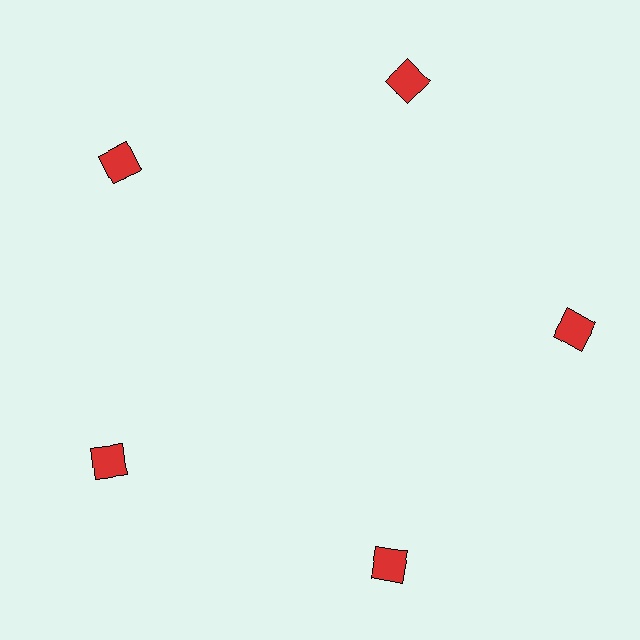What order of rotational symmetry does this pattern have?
This pattern has 5-fold rotational symmetry.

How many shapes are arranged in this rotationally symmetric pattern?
There are 5 shapes, arranged in 5 groups of 1.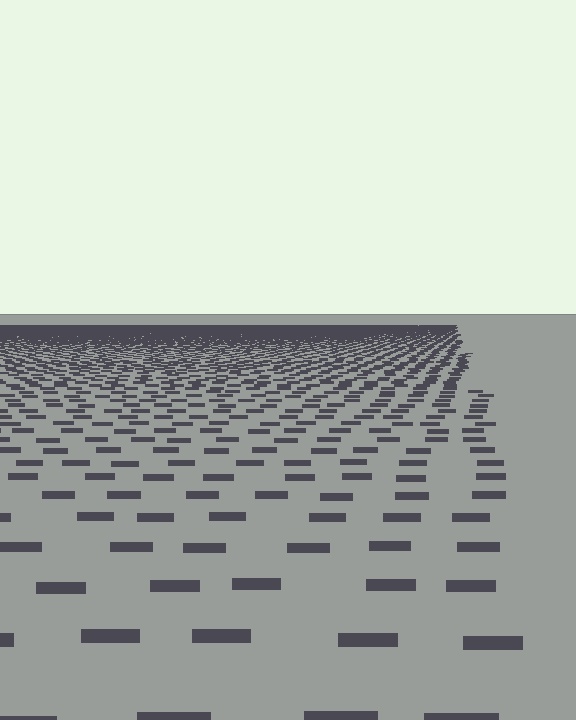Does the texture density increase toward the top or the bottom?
Density increases toward the top.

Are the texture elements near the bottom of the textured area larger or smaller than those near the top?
Larger. Near the bottom, elements are closer to the viewer and appear at a bigger on-screen size.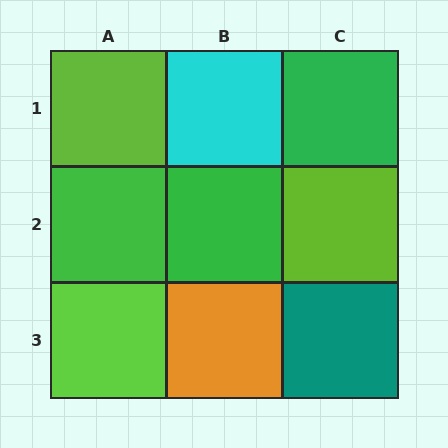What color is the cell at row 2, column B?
Green.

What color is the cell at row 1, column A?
Lime.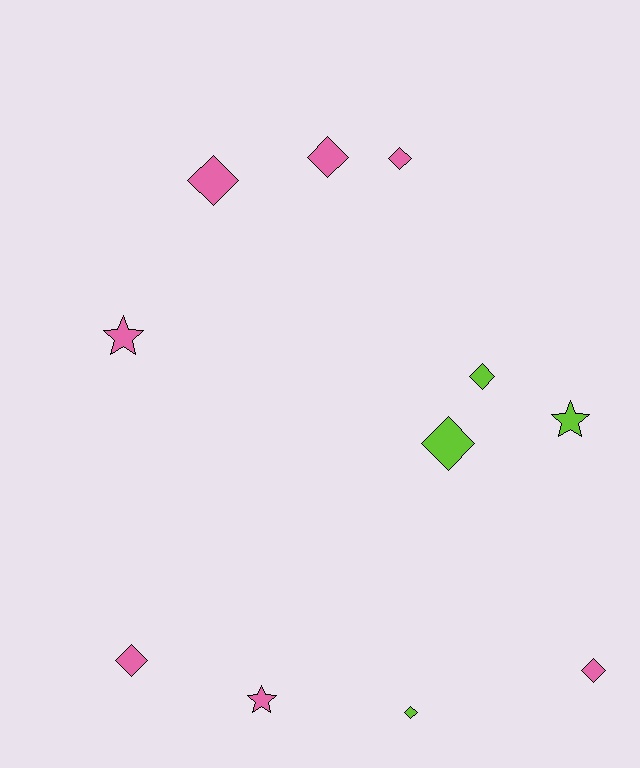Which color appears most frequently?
Pink, with 7 objects.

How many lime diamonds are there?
There are 3 lime diamonds.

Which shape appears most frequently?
Diamond, with 8 objects.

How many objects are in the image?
There are 11 objects.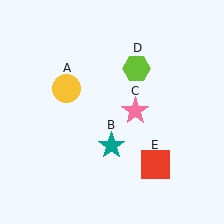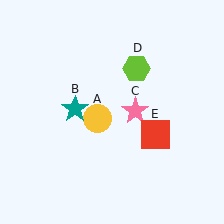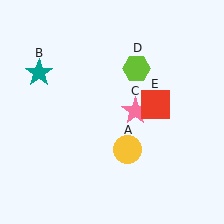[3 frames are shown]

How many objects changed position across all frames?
3 objects changed position: yellow circle (object A), teal star (object B), red square (object E).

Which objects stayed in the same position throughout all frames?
Pink star (object C) and lime hexagon (object D) remained stationary.